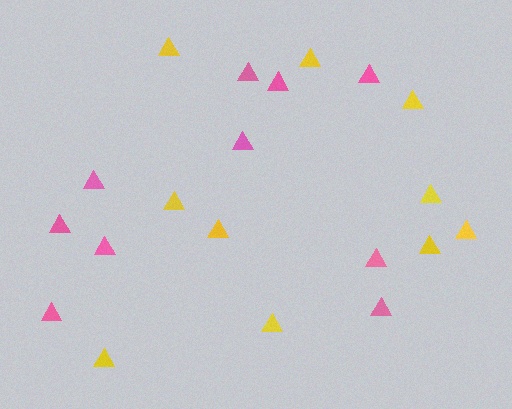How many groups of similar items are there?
There are 2 groups: one group of pink triangles (10) and one group of yellow triangles (10).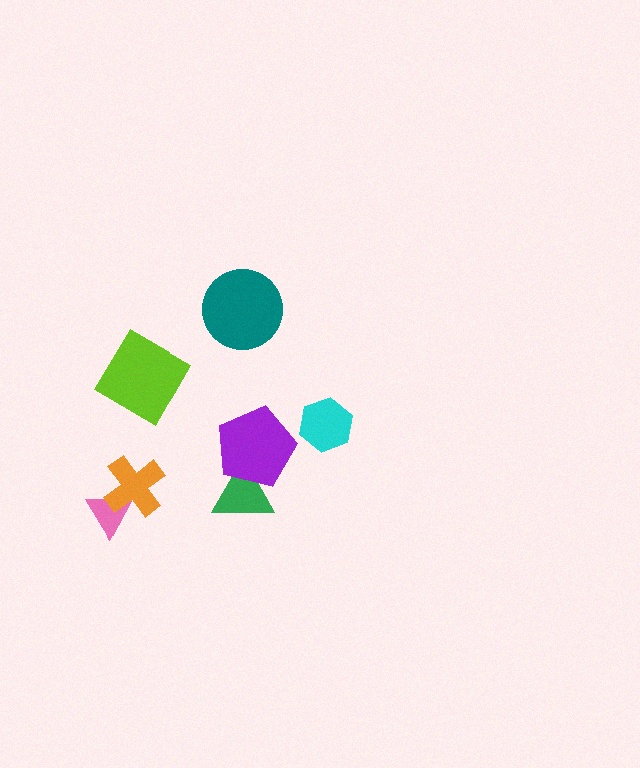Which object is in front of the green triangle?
The purple pentagon is in front of the green triangle.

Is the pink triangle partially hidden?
Yes, it is partially covered by another shape.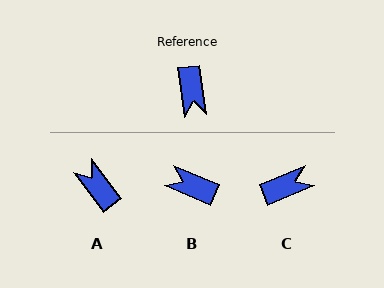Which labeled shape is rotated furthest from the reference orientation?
A, about 150 degrees away.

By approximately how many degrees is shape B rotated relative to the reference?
Approximately 121 degrees clockwise.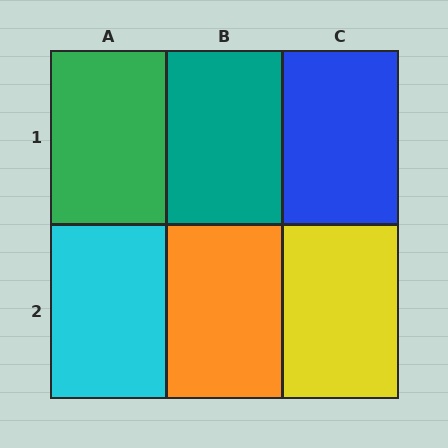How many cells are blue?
1 cell is blue.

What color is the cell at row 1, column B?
Teal.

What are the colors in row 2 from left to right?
Cyan, orange, yellow.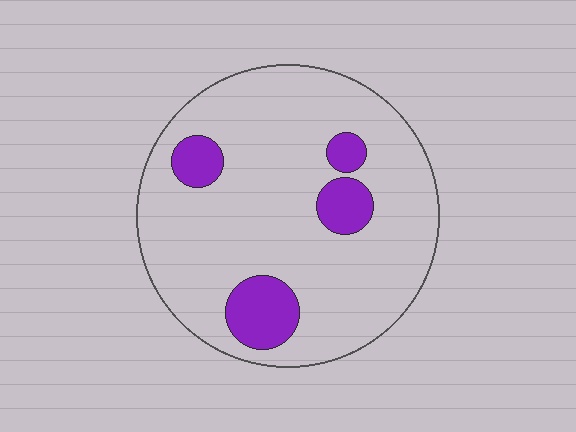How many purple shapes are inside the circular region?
4.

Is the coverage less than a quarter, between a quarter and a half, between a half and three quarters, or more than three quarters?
Less than a quarter.